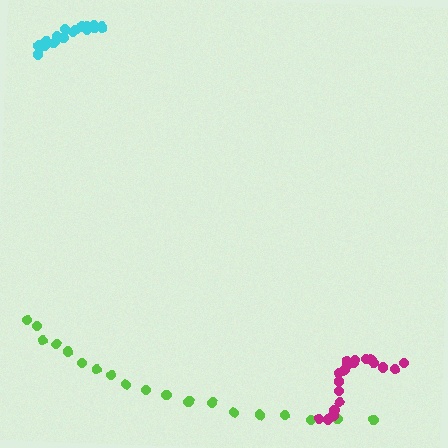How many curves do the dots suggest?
There are 3 distinct paths.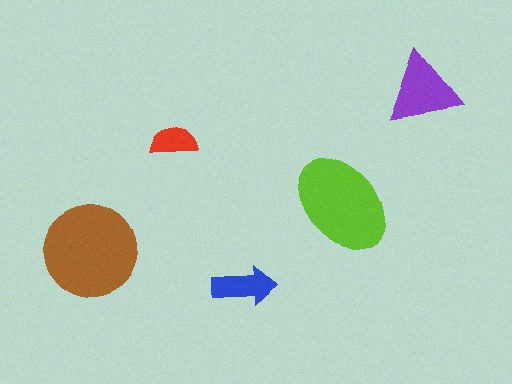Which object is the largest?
The brown circle.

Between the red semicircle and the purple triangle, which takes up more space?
The purple triangle.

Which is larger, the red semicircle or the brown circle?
The brown circle.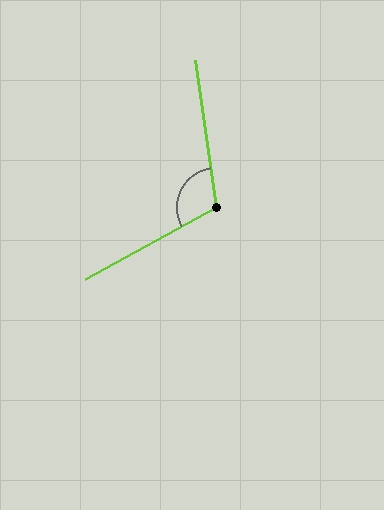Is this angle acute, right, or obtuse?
It is obtuse.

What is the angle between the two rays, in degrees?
Approximately 110 degrees.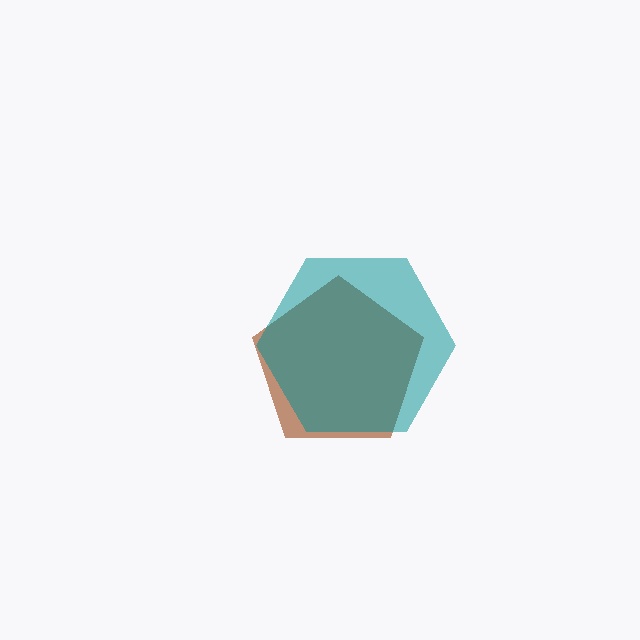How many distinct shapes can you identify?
There are 2 distinct shapes: a brown pentagon, a teal hexagon.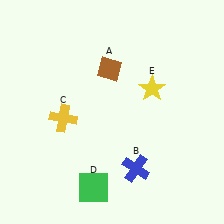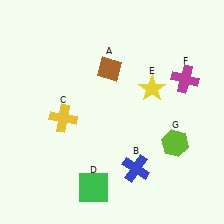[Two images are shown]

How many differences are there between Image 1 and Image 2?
There are 2 differences between the two images.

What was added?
A magenta cross (F), a lime hexagon (G) were added in Image 2.